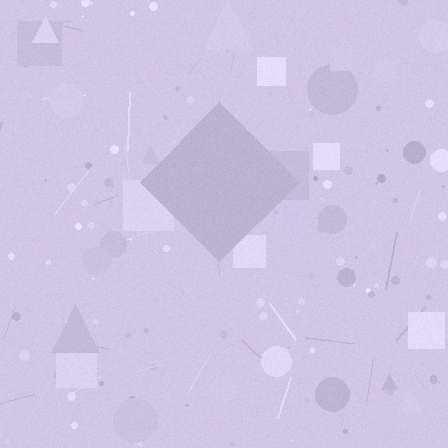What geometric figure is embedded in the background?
A diamond is embedded in the background.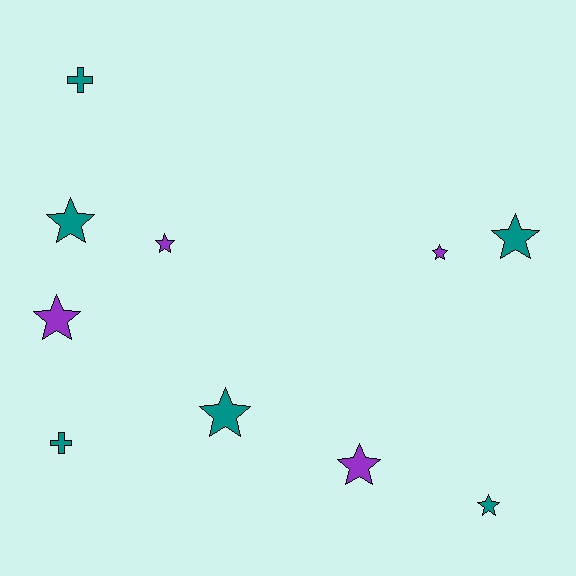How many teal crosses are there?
There are 2 teal crosses.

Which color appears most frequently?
Teal, with 6 objects.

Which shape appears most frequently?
Star, with 8 objects.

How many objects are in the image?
There are 10 objects.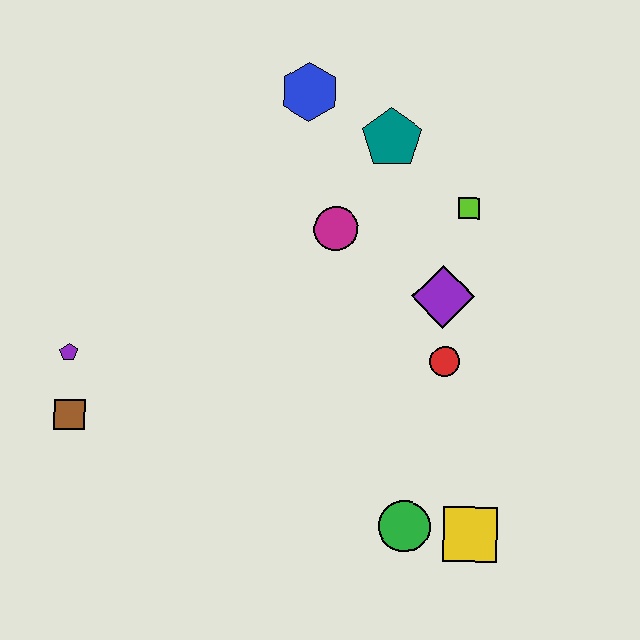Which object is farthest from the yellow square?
The blue hexagon is farthest from the yellow square.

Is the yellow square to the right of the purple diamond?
Yes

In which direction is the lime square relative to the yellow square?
The lime square is above the yellow square.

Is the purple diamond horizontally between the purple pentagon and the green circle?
No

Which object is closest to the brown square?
The purple pentagon is closest to the brown square.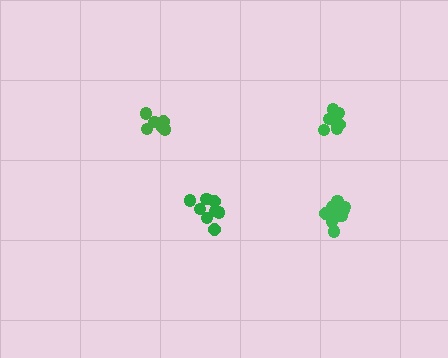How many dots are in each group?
Group 1: 9 dots, Group 2: 8 dots, Group 3: 11 dots, Group 4: 7 dots (35 total).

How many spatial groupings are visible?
There are 4 spatial groupings.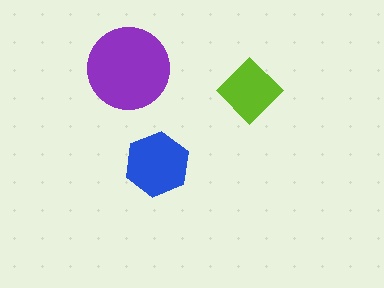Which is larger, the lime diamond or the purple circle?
The purple circle.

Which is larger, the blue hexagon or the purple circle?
The purple circle.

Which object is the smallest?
The lime diamond.